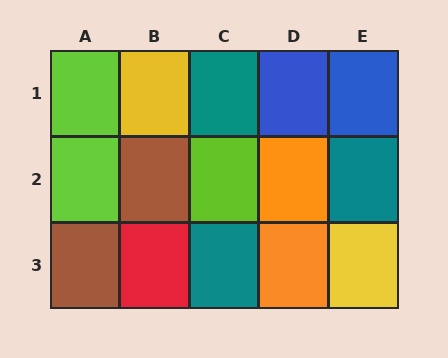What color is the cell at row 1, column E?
Blue.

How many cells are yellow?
2 cells are yellow.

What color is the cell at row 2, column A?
Lime.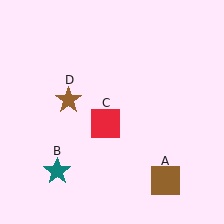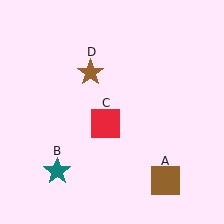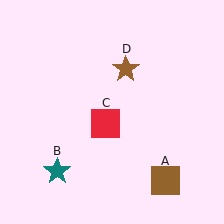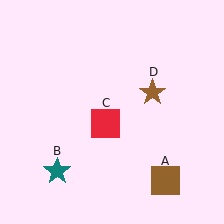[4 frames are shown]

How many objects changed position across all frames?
1 object changed position: brown star (object D).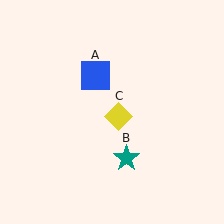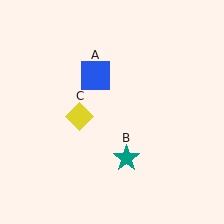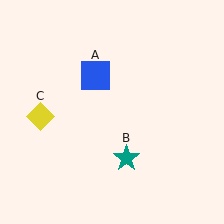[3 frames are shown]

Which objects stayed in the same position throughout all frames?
Blue square (object A) and teal star (object B) remained stationary.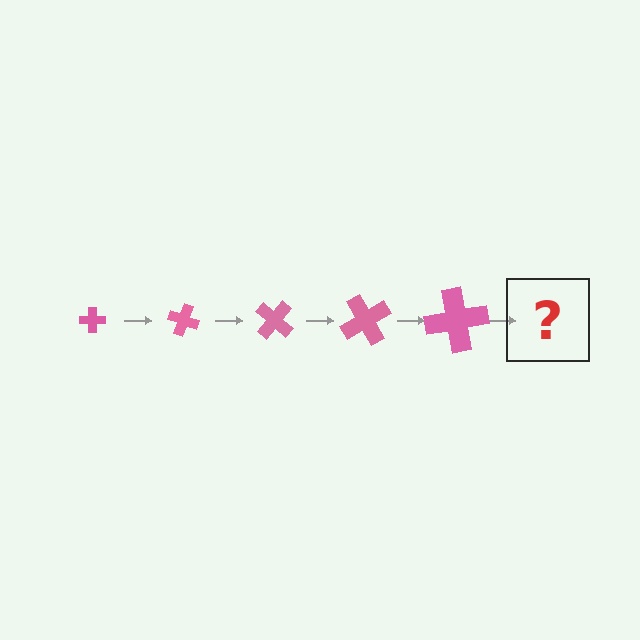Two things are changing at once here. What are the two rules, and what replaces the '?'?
The two rules are that the cross grows larger each step and it rotates 20 degrees each step. The '?' should be a cross, larger than the previous one and rotated 100 degrees from the start.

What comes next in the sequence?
The next element should be a cross, larger than the previous one and rotated 100 degrees from the start.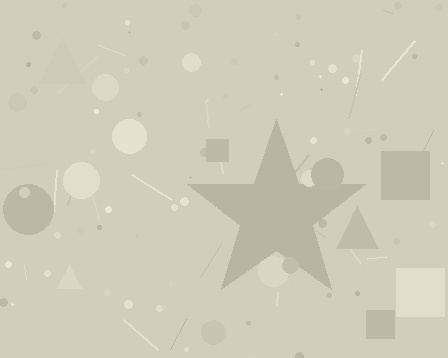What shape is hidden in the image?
A star is hidden in the image.